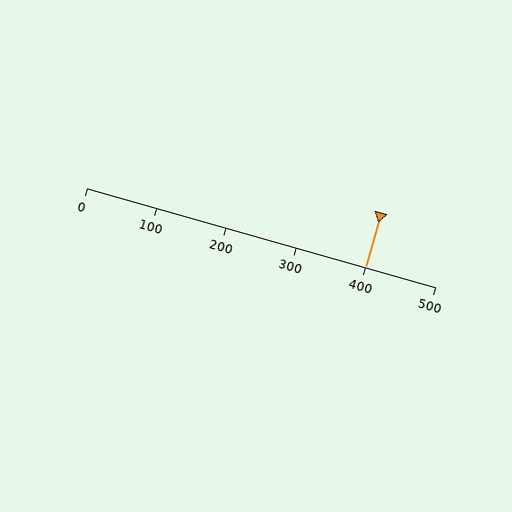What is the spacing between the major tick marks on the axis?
The major ticks are spaced 100 apart.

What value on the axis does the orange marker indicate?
The marker indicates approximately 400.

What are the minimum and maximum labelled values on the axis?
The axis runs from 0 to 500.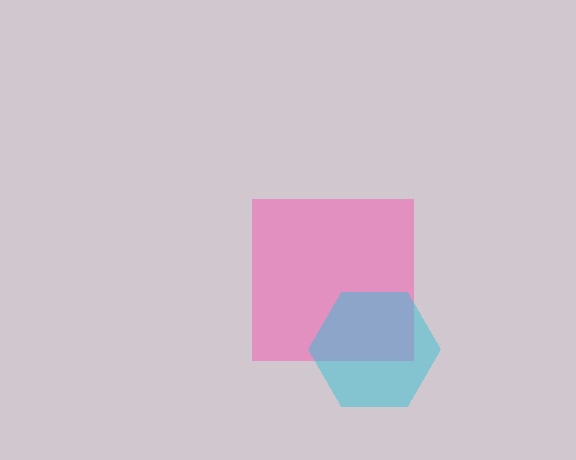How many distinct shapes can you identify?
There are 2 distinct shapes: a pink square, a cyan hexagon.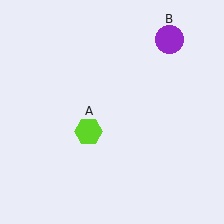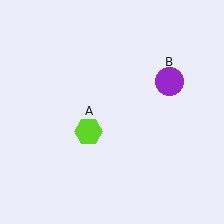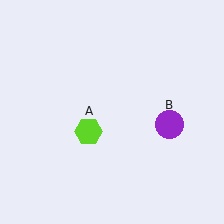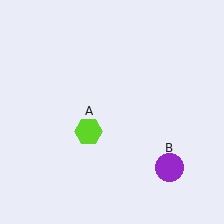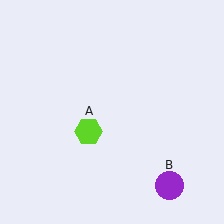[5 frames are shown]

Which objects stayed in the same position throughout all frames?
Lime hexagon (object A) remained stationary.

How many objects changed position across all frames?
1 object changed position: purple circle (object B).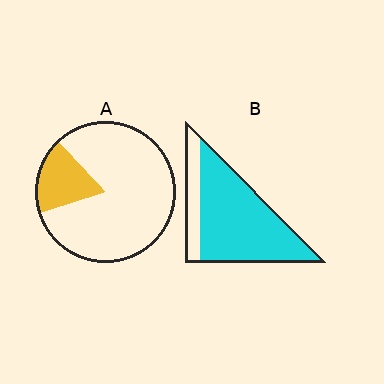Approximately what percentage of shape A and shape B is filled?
A is approximately 20% and B is approximately 80%.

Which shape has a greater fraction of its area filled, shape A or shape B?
Shape B.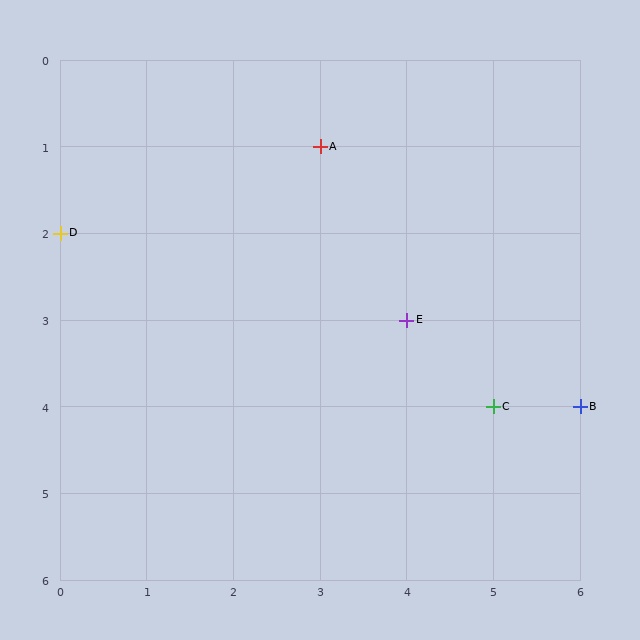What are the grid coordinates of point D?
Point D is at grid coordinates (0, 2).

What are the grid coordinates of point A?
Point A is at grid coordinates (3, 1).